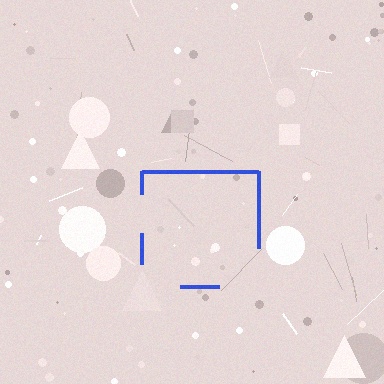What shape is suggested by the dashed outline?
The dashed outline suggests a square.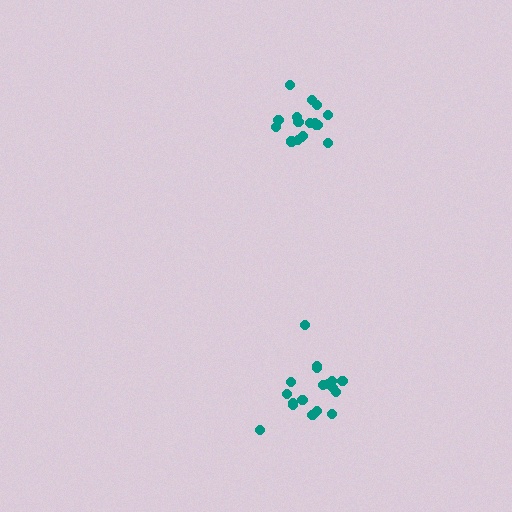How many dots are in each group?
Group 1: 18 dots, Group 2: 17 dots (35 total).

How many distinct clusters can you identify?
There are 2 distinct clusters.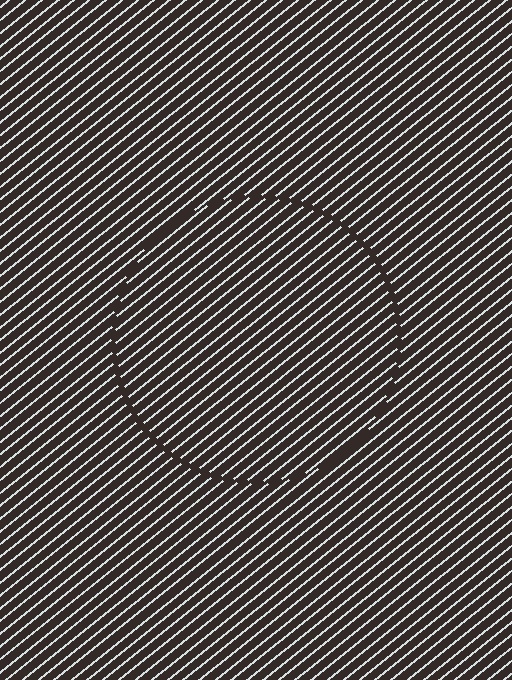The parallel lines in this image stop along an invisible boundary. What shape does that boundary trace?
An illusory circle. The interior of the shape contains the same grating, shifted by half a period — the contour is defined by the phase discontinuity where line-ends from the inner and outer gratings abut.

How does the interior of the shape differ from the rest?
The interior of the shape contains the same grating, shifted by half a period — the contour is defined by the phase discontinuity where line-ends from the inner and outer gratings abut.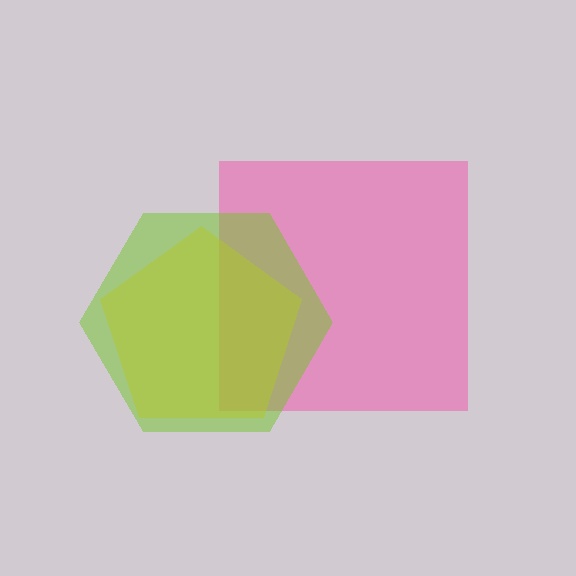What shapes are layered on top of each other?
The layered shapes are: a pink square, a yellow pentagon, a lime hexagon.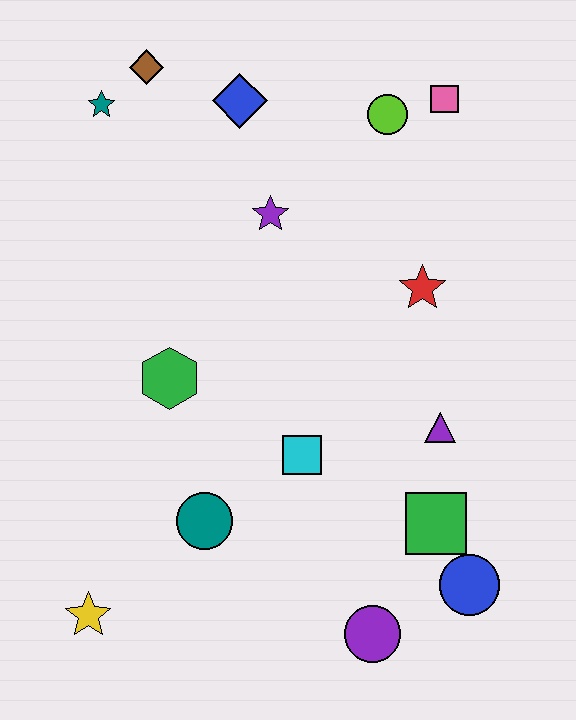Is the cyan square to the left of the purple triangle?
Yes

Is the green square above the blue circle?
Yes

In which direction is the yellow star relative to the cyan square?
The yellow star is to the left of the cyan square.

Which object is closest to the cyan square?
The teal circle is closest to the cyan square.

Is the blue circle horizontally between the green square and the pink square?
No